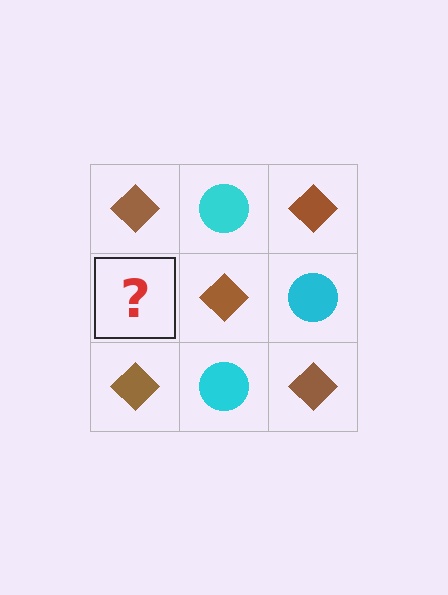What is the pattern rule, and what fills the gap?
The rule is that it alternates brown diamond and cyan circle in a checkerboard pattern. The gap should be filled with a cyan circle.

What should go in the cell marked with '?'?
The missing cell should contain a cyan circle.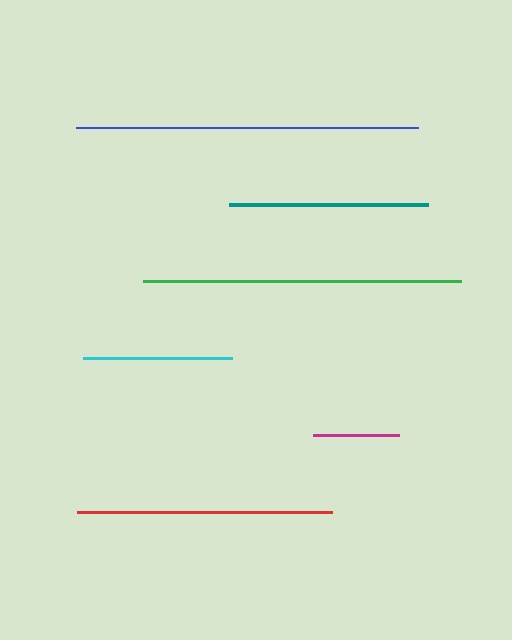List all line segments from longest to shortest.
From longest to shortest: blue, green, red, teal, cyan, magenta.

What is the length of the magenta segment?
The magenta segment is approximately 86 pixels long.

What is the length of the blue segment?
The blue segment is approximately 342 pixels long.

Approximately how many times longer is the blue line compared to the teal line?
The blue line is approximately 1.7 times the length of the teal line.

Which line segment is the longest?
The blue line is the longest at approximately 342 pixels.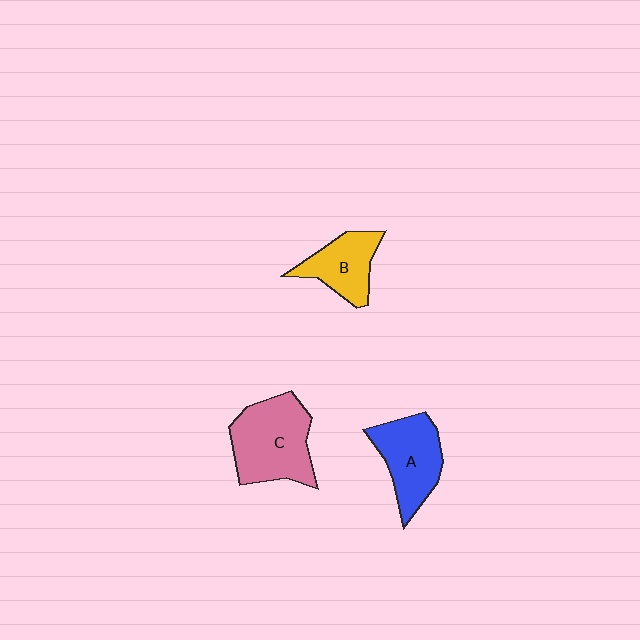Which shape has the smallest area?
Shape B (yellow).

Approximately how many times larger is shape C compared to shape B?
Approximately 1.6 times.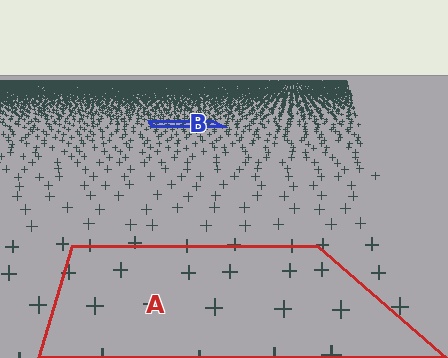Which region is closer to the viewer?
Region A is closer. The texture elements there are larger and more spread out.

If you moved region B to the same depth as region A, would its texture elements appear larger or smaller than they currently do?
They would appear larger. At a closer depth, the same texture elements are projected at a bigger on-screen size.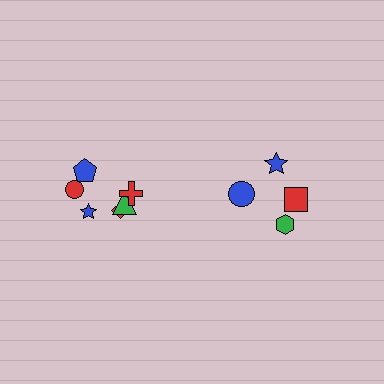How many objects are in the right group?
There are 4 objects.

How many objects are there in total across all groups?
There are 10 objects.